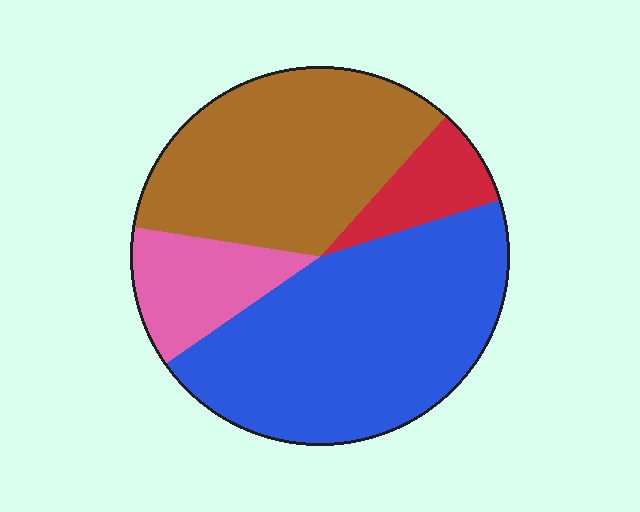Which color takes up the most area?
Blue, at roughly 45%.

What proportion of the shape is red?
Red covers around 10% of the shape.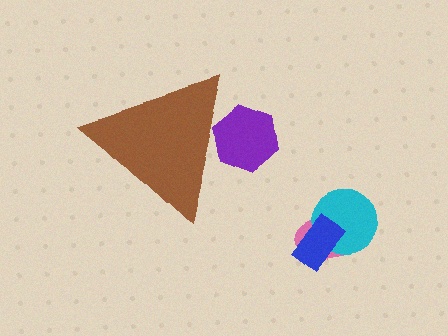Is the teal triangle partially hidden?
Yes, the teal triangle is partially hidden behind the brown triangle.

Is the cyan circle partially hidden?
No, the cyan circle is fully visible.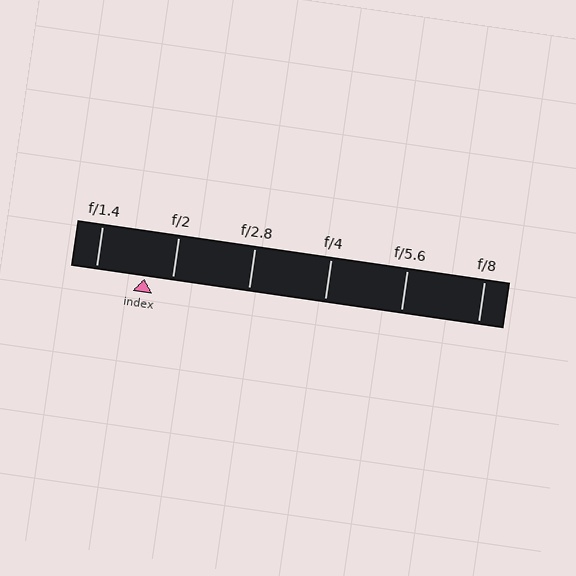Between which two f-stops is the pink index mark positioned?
The index mark is between f/1.4 and f/2.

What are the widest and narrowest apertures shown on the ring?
The widest aperture shown is f/1.4 and the narrowest is f/8.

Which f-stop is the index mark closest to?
The index mark is closest to f/2.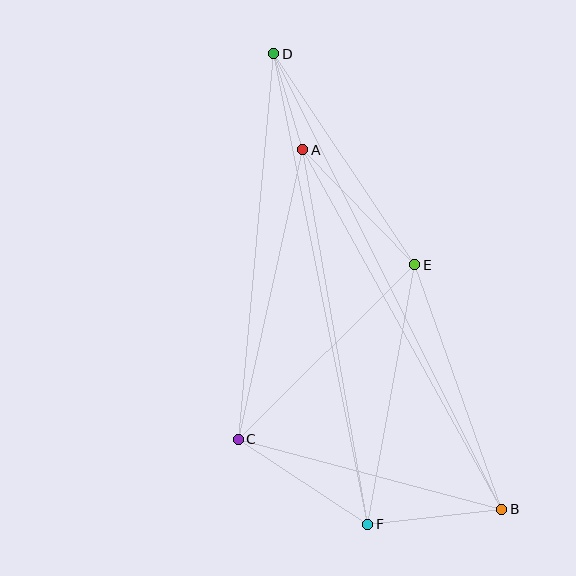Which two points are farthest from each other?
Points B and D are farthest from each other.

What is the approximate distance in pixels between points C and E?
The distance between C and E is approximately 248 pixels.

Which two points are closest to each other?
Points A and D are closest to each other.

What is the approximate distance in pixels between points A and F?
The distance between A and F is approximately 380 pixels.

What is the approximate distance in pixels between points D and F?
The distance between D and F is approximately 480 pixels.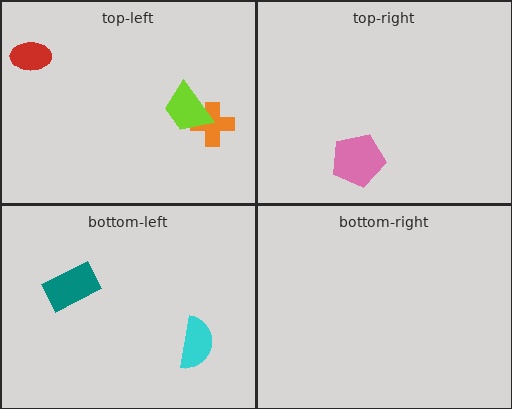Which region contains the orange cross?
The top-left region.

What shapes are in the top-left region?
The red ellipse, the orange cross, the lime trapezoid.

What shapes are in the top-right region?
The pink pentagon.